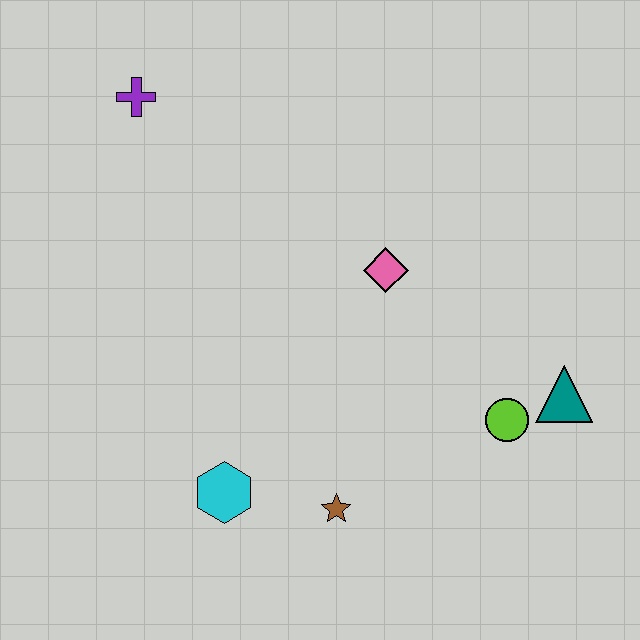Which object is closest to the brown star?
The cyan hexagon is closest to the brown star.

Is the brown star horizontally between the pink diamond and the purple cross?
Yes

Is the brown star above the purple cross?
No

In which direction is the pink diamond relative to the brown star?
The pink diamond is above the brown star.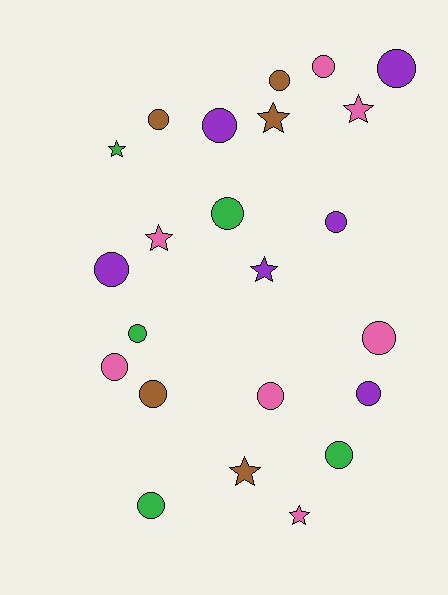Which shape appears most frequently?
Circle, with 16 objects.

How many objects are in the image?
There are 23 objects.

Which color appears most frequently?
Pink, with 7 objects.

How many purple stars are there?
There is 1 purple star.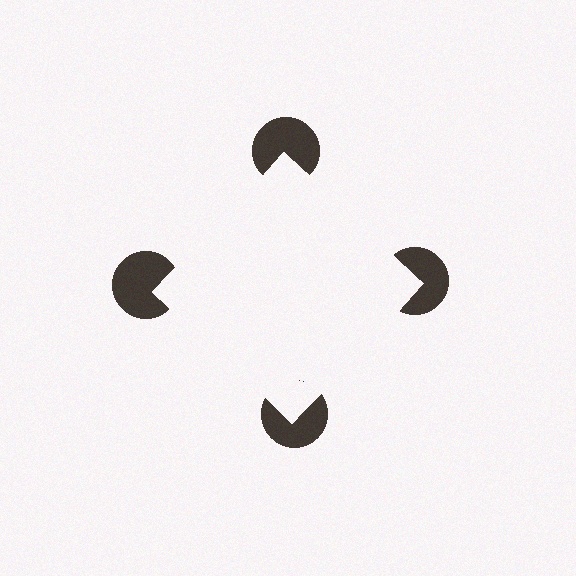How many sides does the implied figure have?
4 sides.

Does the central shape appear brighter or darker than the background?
It typically appears slightly brighter than the background, even though no actual brightness change is drawn.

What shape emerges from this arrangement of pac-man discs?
An illusory square — its edges are inferred from the aligned wedge cuts in the pac-man discs, not physically drawn.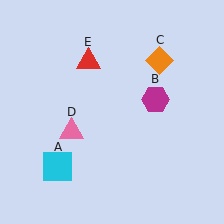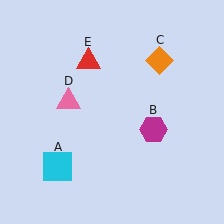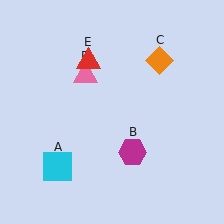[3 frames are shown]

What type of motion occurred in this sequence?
The magenta hexagon (object B), pink triangle (object D) rotated clockwise around the center of the scene.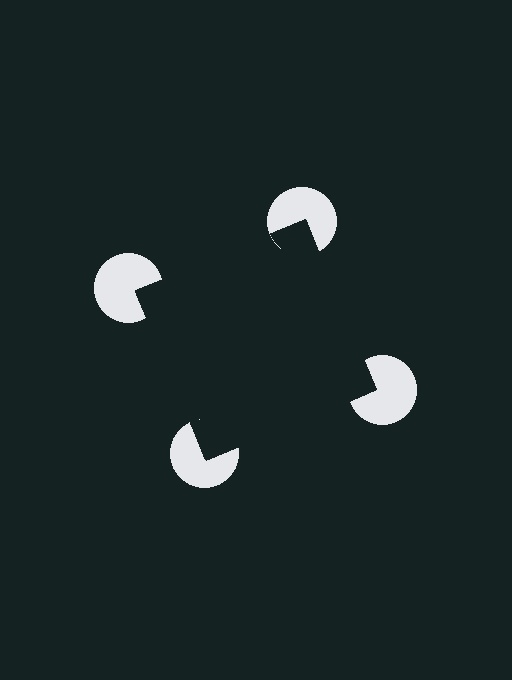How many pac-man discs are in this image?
There are 4 — one at each vertex of the illusory square.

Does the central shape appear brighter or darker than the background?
It typically appears slightly darker than the background, even though no actual brightness change is drawn.